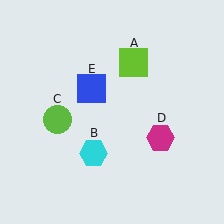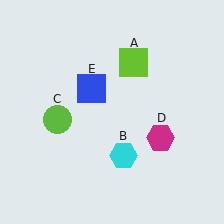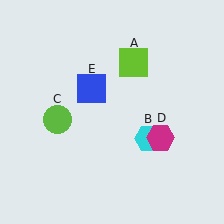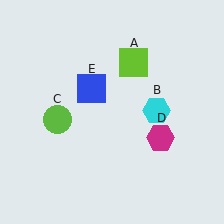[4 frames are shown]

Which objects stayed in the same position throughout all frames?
Lime square (object A) and lime circle (object C) and magenta hexagon (object D) and blue square (object E) remained stationary.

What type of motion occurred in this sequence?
The cyan hexagon (object B) rotated counterclockwise around the center of the scene.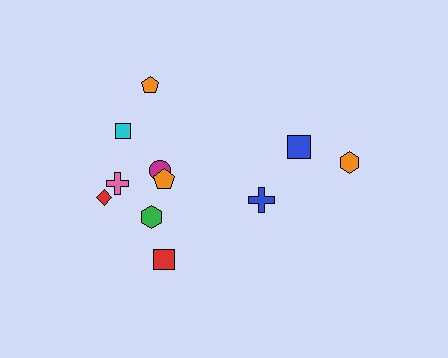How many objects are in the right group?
There are 3 objects.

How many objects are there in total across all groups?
There are 11 objects.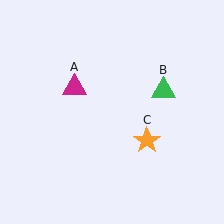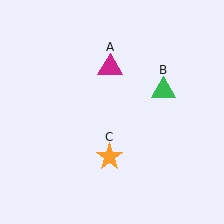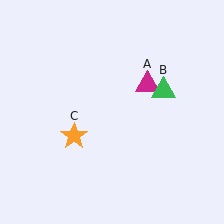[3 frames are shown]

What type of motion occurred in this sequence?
The magenta triangle (object A), orange star (object C) rotated clockwise around the center of the scene.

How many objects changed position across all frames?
2 objects changed position: magenta triangle (object A), orange star (object C).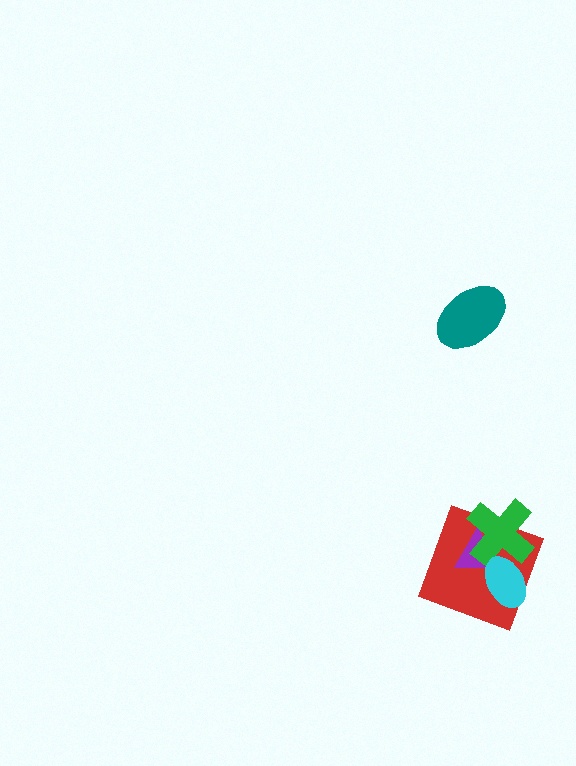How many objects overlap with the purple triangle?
3 objects overlap with the purple triangle.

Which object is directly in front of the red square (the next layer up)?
The purple triangle is directly in front of the red square.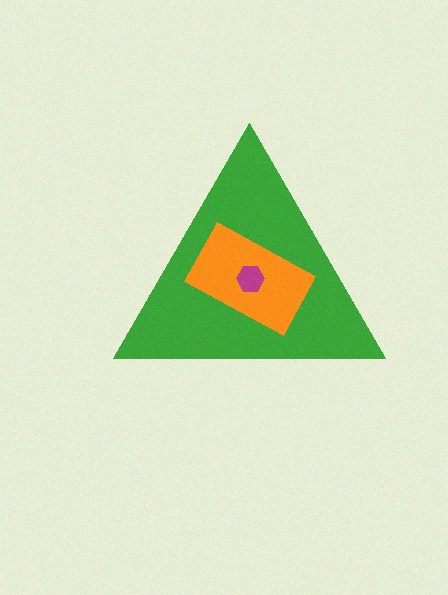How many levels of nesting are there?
3.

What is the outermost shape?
The green triangle.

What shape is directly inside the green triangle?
The orange rectangle.